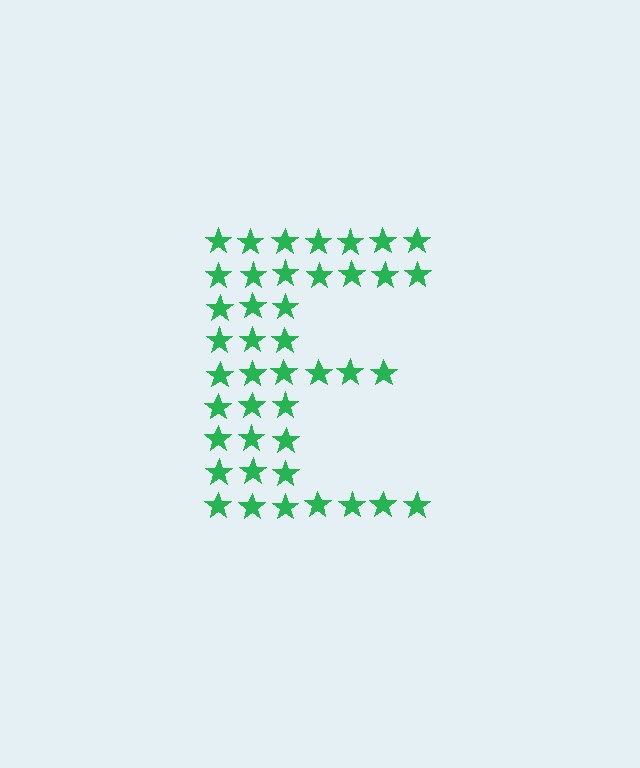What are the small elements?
The small elements are stars.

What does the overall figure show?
The overall figure shows the letter E.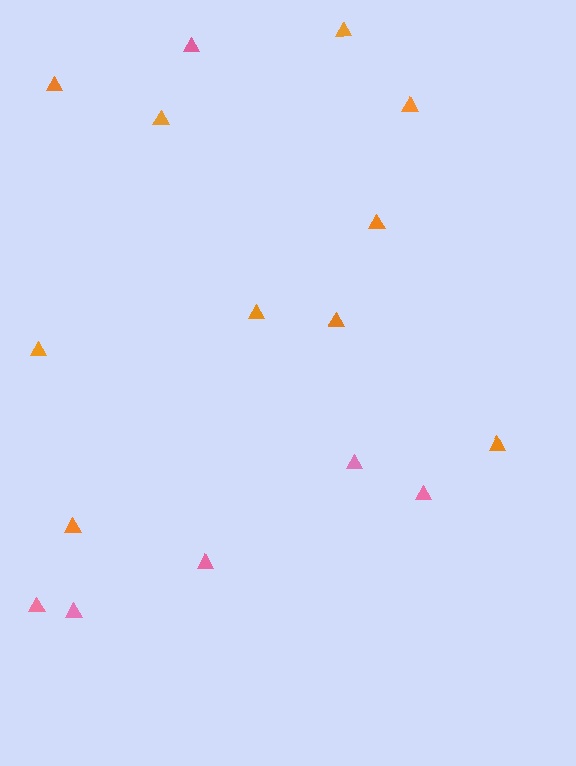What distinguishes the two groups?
There are 2 groups: one group of orange triangles (10) and one group of pink triangles (6).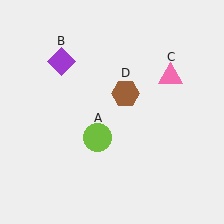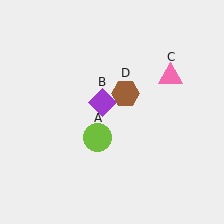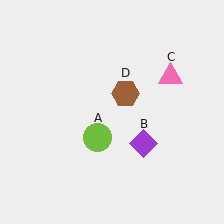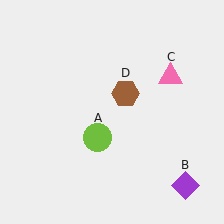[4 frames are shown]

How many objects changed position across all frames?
1 object changed position: purple diamond (object B).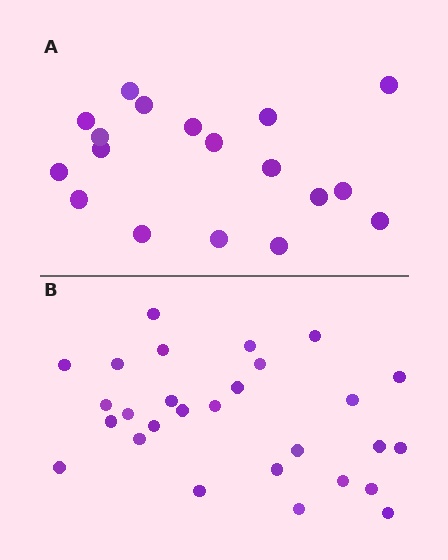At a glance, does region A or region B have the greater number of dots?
Region B (the bottom region) has more dots.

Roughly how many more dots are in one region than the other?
Region B has roughly 10 or so more dots than region A.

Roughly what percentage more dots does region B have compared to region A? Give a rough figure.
About 55% more.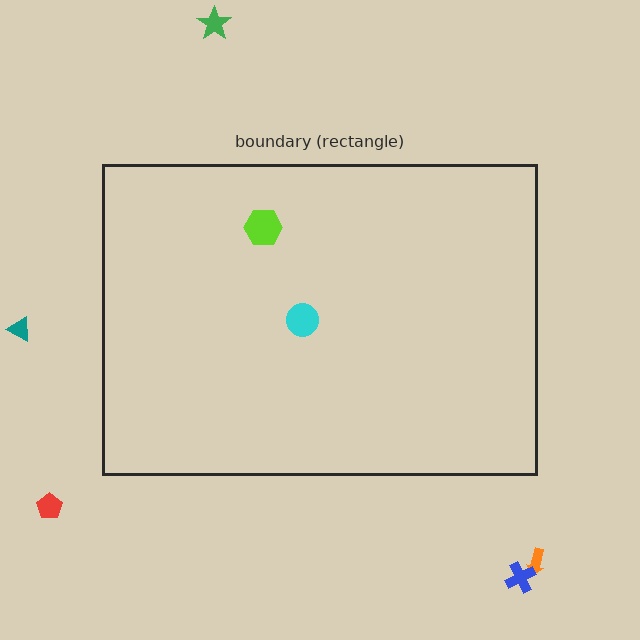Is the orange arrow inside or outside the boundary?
Outside.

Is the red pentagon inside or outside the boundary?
Outside.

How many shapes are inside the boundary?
2 inside, 5 outside.